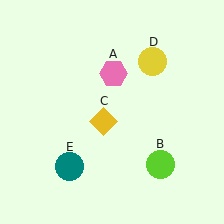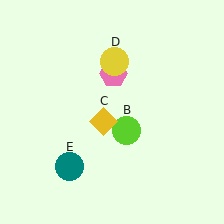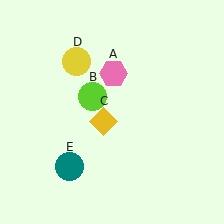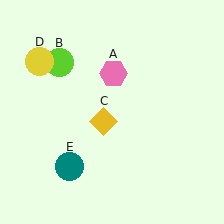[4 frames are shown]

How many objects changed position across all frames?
2 objects changed position: lime circle (object B), yellow circle (object D).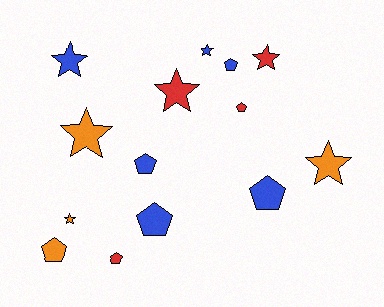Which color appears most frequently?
Blue, with 6 objects.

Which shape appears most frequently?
Star, with 7 objects.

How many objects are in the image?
There are 14 objects.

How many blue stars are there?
There are 2 blue stars.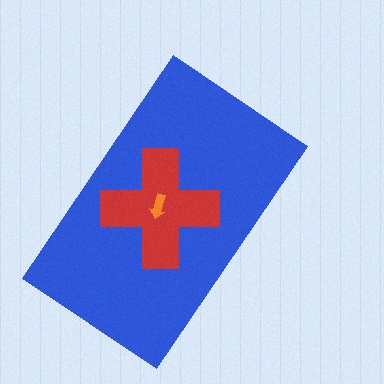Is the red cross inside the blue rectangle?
Yes.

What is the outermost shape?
The blue rectangle.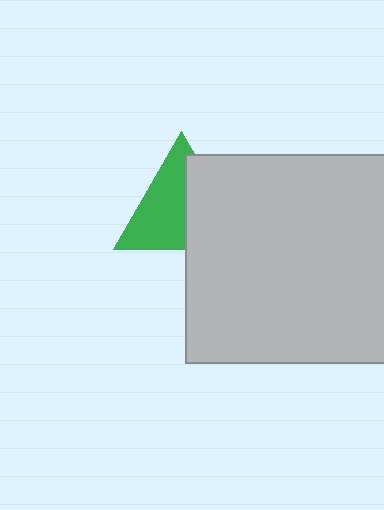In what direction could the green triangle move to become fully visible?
The green triangle could move left. That would shift it out from behind the light gray square entirely.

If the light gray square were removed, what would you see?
You would see the complete green triangle.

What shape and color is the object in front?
The object in front is a light gray square.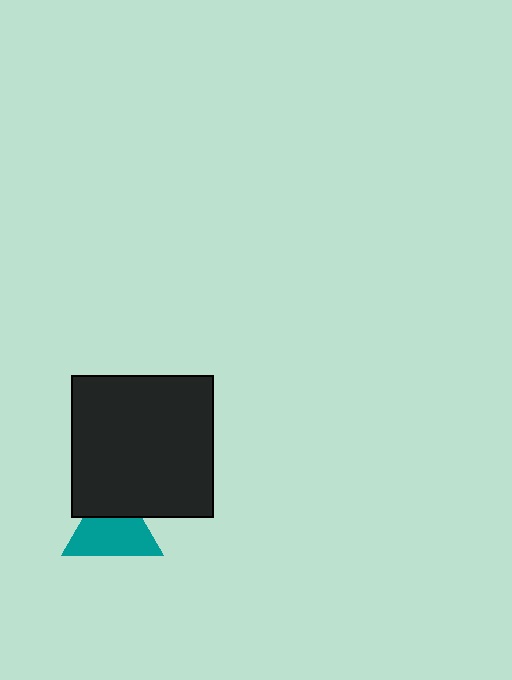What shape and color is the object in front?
The object in front is a black square.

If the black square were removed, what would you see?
You would see the complete teal triangle.